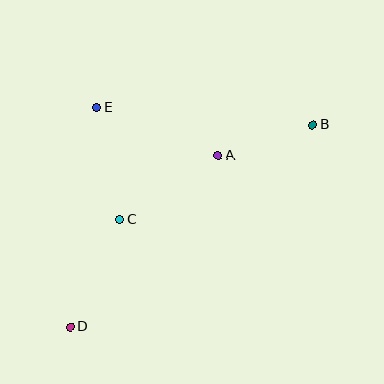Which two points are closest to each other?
Points A and B are closest to each other.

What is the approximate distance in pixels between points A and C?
The distance between A and C is approximately 117 pixels.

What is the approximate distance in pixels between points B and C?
The distance between B and C is approximately 215 pixels.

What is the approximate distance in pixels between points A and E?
The distance between A and E is approximately 130 pixels.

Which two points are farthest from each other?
Points B and D are farthest from each other.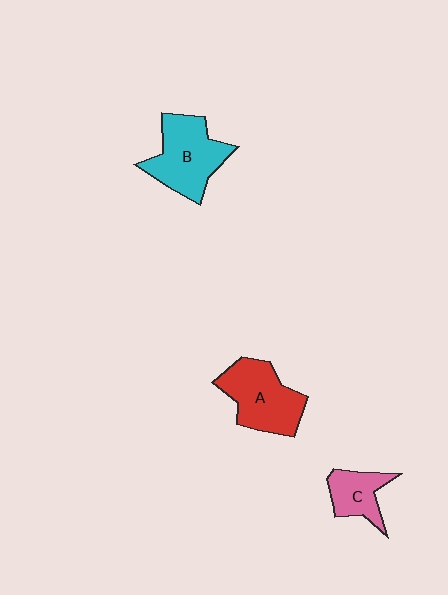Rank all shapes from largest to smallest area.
From largest to smallest: B (cyan), A (red), C (pink).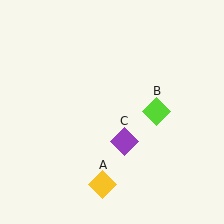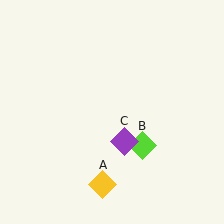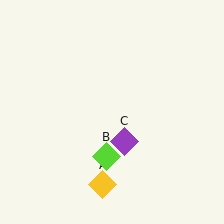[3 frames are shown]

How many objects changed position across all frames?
1 object changed position: lime diamond (object B).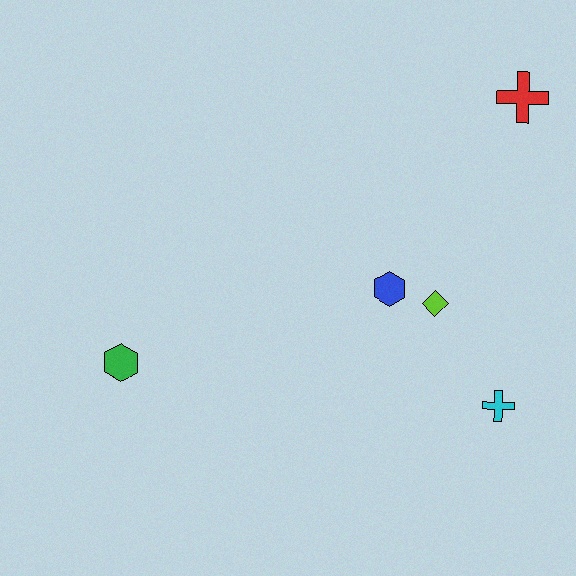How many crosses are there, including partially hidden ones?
There are 2 crosses.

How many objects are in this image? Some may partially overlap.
There are 5 objects.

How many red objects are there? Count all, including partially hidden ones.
There is 1 red object.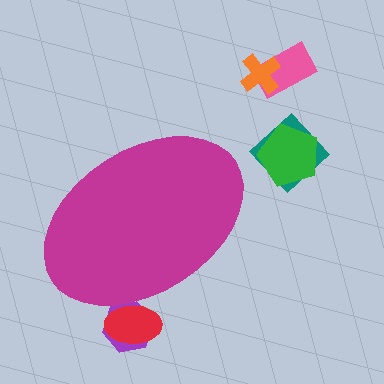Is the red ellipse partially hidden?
Yes, the red ellipse is partially hidden behind the magenta ellipse.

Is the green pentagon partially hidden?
No, the green pentagon is fully visible.